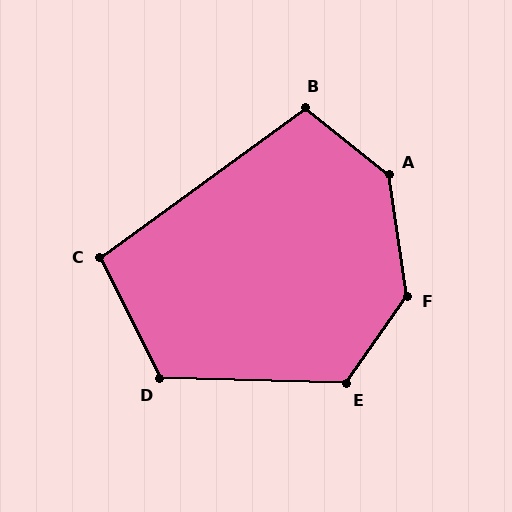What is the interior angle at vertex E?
Approximately 123 degrees (obtuse).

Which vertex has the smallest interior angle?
C, at approximately 100 degrees.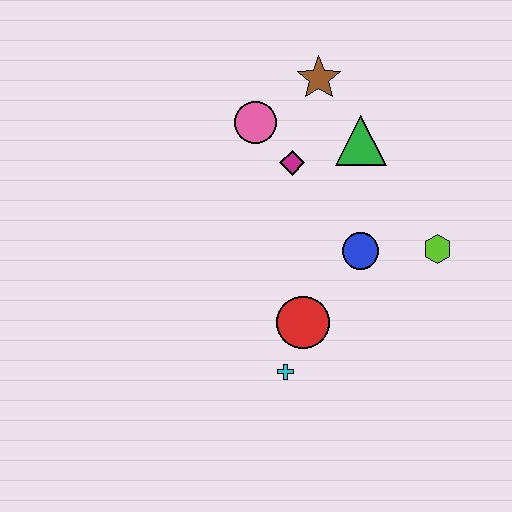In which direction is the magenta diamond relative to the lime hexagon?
The magenta diamond is to the left of the lime hexagon.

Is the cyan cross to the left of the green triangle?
Yes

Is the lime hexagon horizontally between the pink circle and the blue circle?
No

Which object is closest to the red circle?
The cyan cross is closest to the red circle.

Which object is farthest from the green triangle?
The cyan cross is farthest from the green triangle.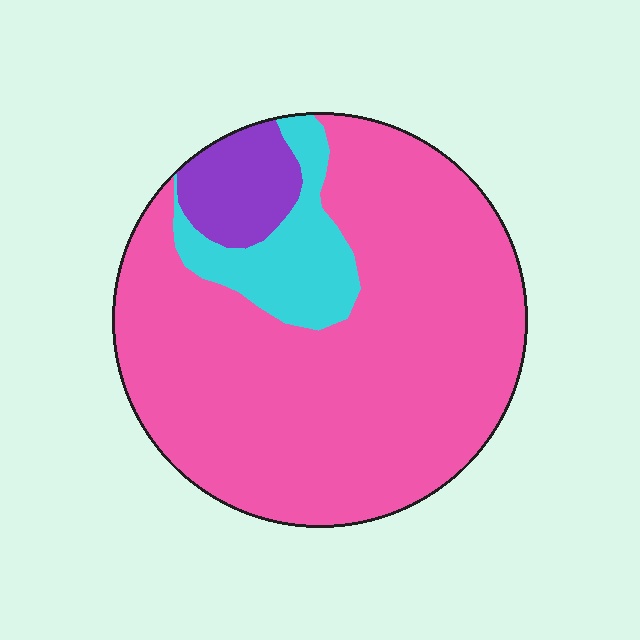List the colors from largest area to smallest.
From largest to smallest: pink, cyan, purple.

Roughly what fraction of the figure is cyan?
Cyan covers 12% of the figure.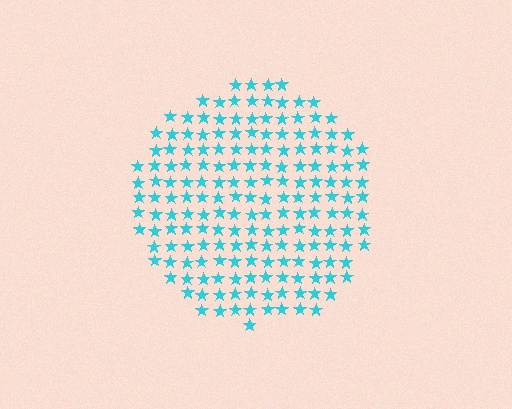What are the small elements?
The small elements are stars.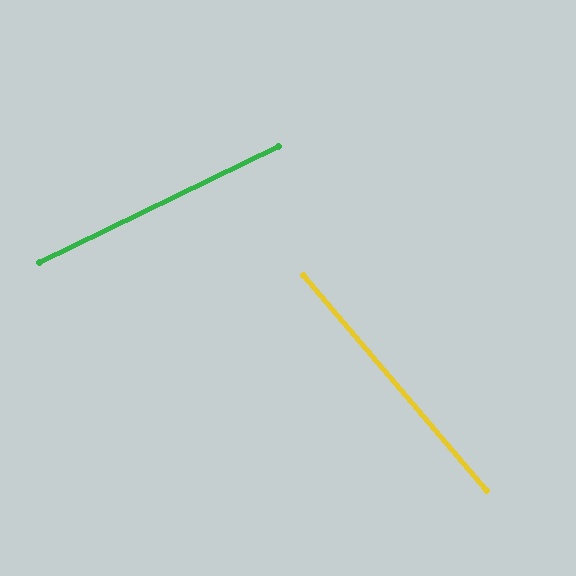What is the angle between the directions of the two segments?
Approximately 76 degrees.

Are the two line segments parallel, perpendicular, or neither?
Neither parallel nor perpendicular — they differ by about 76°.